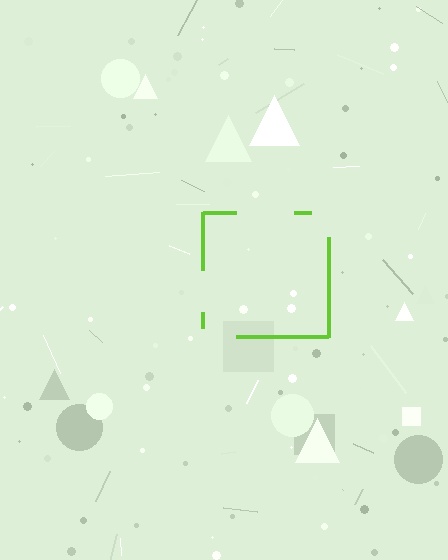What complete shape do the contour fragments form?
The contour fragments form a square.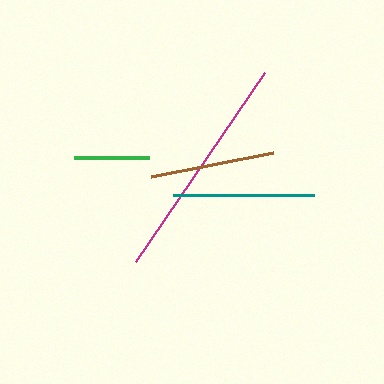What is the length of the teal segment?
The teal segment is approximately 141 pixels long.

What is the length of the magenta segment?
The magenta segment is approximately 229 pixels long.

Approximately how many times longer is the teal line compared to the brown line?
The teal line is approximately 1.1 times the length of the brown line.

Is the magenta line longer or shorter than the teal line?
The magenta line is longer than the teal line.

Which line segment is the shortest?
The green line is the shortest at approximately 75 pixels.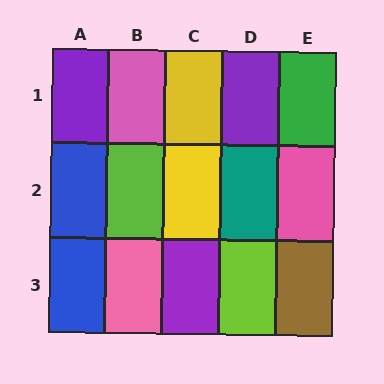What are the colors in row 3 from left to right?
Blue, pink, purple, lime, brown.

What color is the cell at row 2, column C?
Yellow.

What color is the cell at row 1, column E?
Green.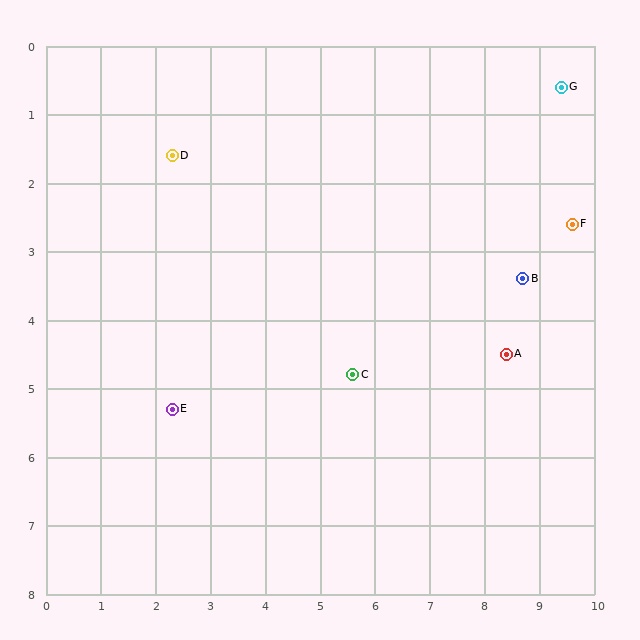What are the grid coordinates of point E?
Point E is at approximately (2.3, 5.3).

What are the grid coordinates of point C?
Point C is at approximately (5.6, 4.8).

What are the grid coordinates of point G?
Point G is at approximately (9.4, 0.6).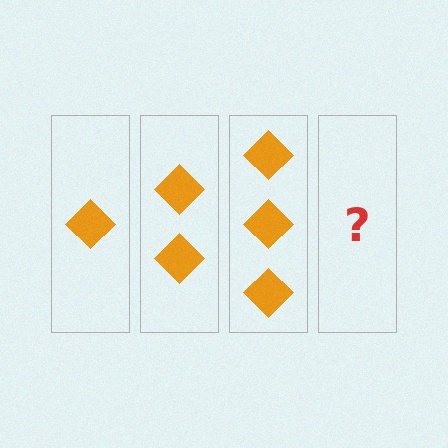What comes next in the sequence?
The next element should be 4 diamonds.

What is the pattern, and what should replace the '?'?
The pattern is that each step adds one more diamond. The '?' should be 4 diamonds.